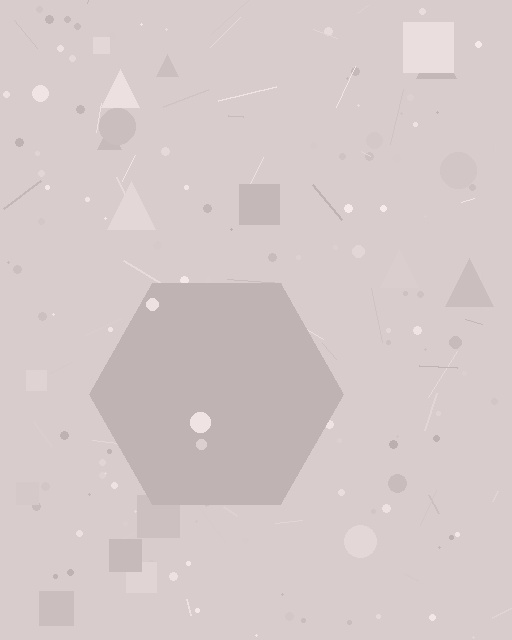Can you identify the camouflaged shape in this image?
The camouflaged shape is a hexagon.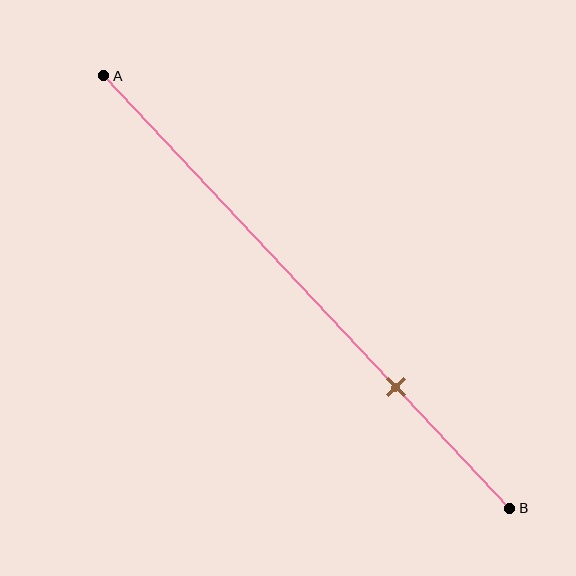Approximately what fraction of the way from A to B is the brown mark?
The brown mark is approximately 70% of the way from A to B.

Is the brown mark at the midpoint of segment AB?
No, the mark is at about 70% from A, not at the 50% midpoint.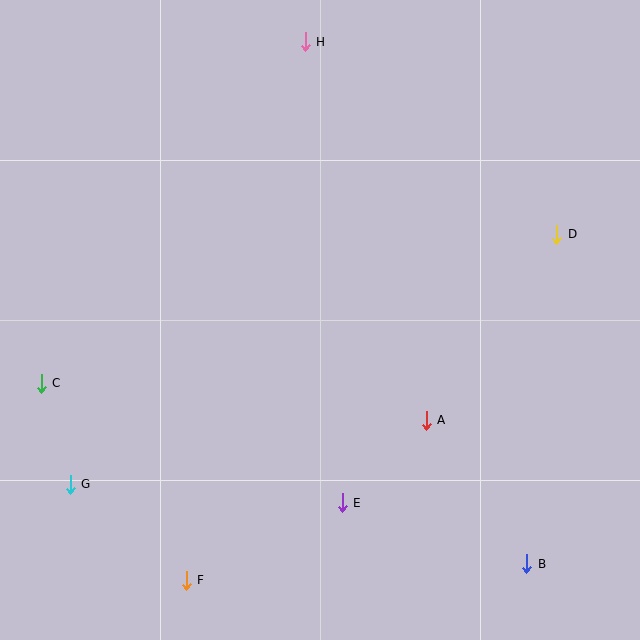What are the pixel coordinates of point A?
Point A is at (426, 420).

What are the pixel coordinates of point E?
Point E is at (342, 503).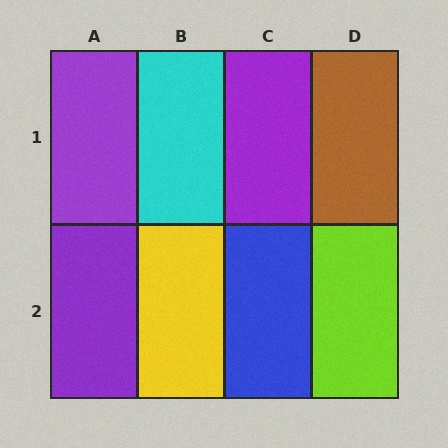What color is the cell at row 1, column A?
Purple.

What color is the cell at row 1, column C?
Purple.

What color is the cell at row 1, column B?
Cyan.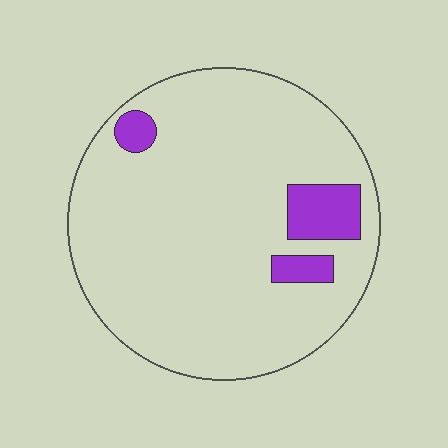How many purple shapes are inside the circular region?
3.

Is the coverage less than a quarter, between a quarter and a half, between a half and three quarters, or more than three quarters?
Less than a quarter.